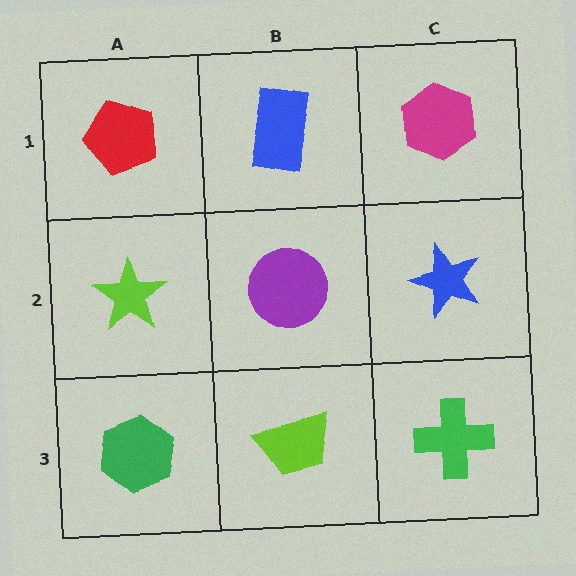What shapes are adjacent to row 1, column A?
A lime star (row 2, column A), a blue rectangle (row 1, column B).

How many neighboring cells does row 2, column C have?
3.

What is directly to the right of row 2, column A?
A purple circle.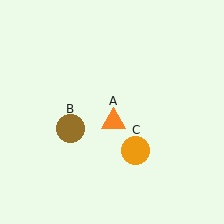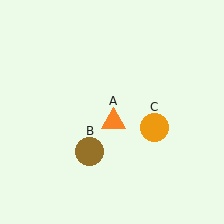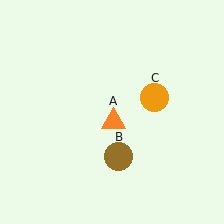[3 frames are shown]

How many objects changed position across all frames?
2 objects changed position: brown circle (object B), orange circle (object C).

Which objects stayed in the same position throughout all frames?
Orange triangle (object A) remained stationary.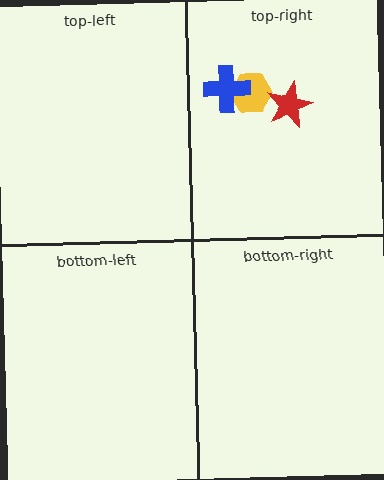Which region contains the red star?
The top-right region.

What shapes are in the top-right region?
The yellow hexagon, the red star, the blue cross.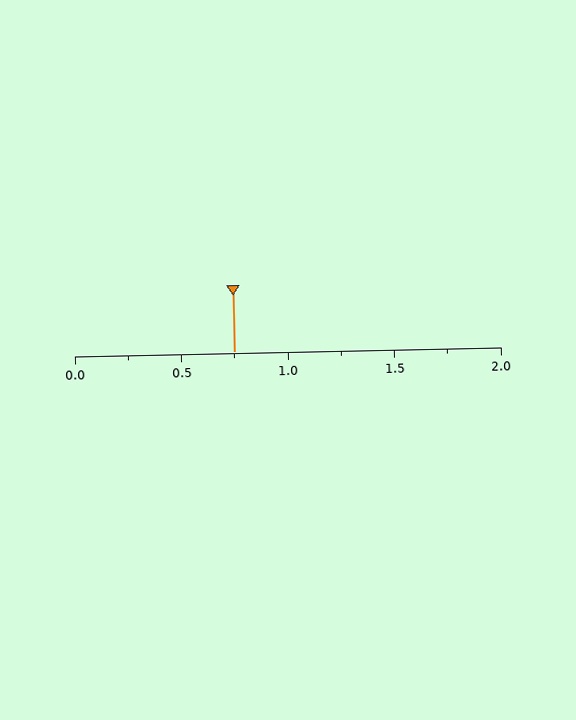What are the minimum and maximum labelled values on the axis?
The axis runs from 0.0 to 2.0.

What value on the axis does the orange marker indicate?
The marker indicates approximately 0.75.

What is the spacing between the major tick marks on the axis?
The major ticks are spaced 0.5 apart.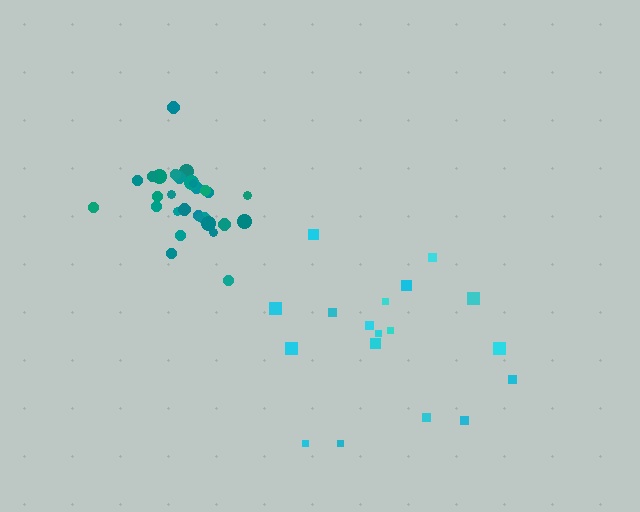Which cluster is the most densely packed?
Teal.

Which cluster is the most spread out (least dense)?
Cyan.